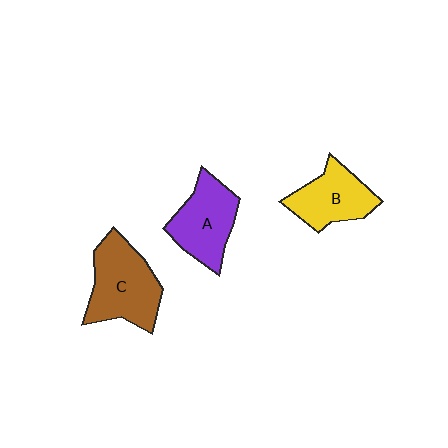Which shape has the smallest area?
Shape B (yellow).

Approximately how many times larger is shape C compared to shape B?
Approximately 1.3 times.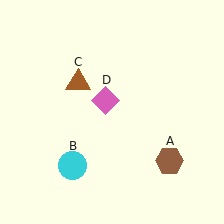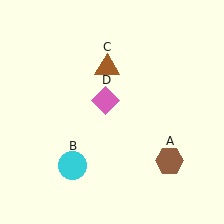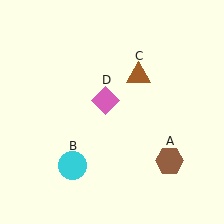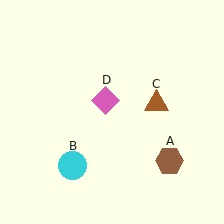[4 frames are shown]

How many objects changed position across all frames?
1 object changed position: brown triangle (object C).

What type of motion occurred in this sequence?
The brown triangle (object C) rotated clockwise around the center of the scene.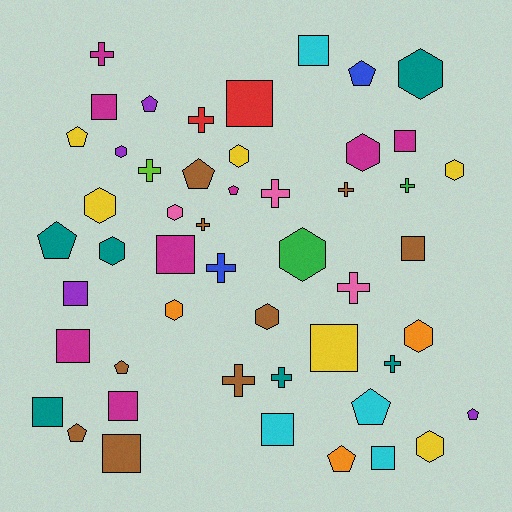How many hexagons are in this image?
There are 13 hexagons.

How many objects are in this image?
There are 50 objects.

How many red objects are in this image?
There are 2 red objects.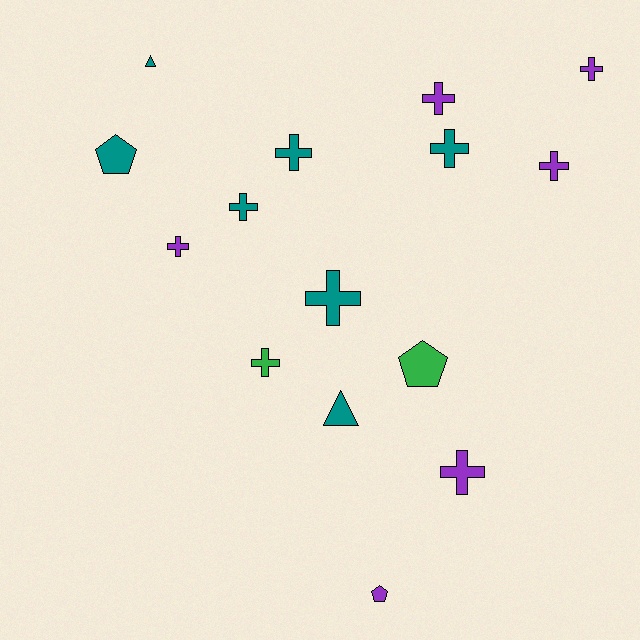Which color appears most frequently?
Teal, with 7 objects.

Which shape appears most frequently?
Cross, with 10 objects.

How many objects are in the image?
There are 15 objects.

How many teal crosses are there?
There are 4 teal crosses.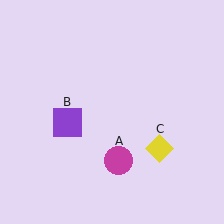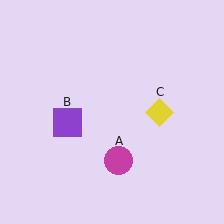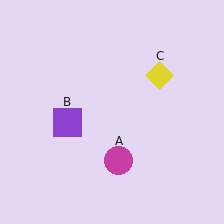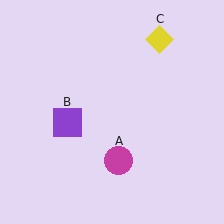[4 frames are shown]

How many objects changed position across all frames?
1 object changed position: yellow diamond (object C).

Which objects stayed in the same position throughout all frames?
Magenta circle (object A) and purple square (object B) remained stationary.